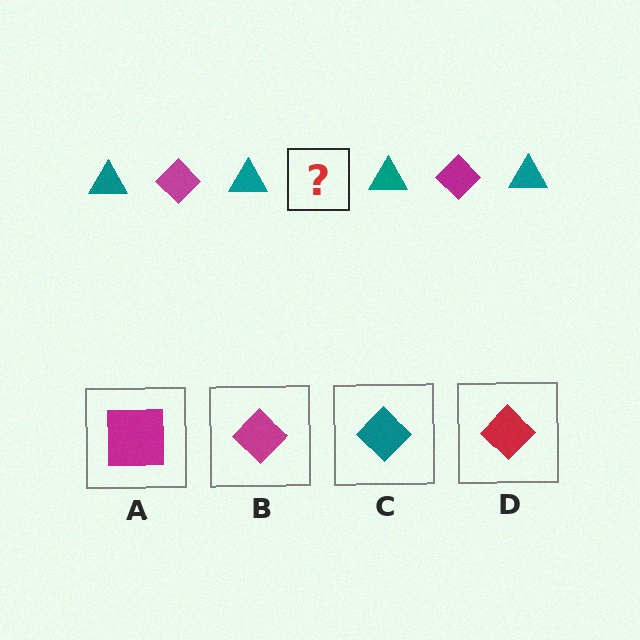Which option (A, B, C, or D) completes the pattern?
B.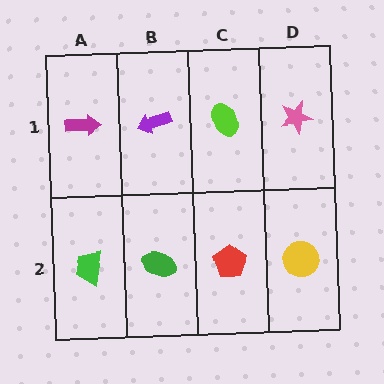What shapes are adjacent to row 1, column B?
A green ellipse (row 2, column B), a magenta arrow (row 1, column A), a lime ellipse (row 1, column C).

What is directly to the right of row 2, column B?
A red pentagon.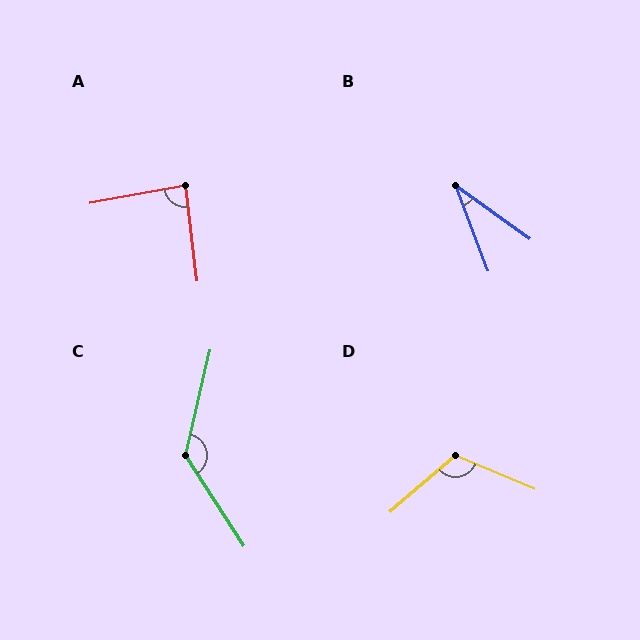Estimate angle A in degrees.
Approximately 86 degrees.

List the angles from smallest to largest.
B (34°), A (86°), D (116°), C (134°).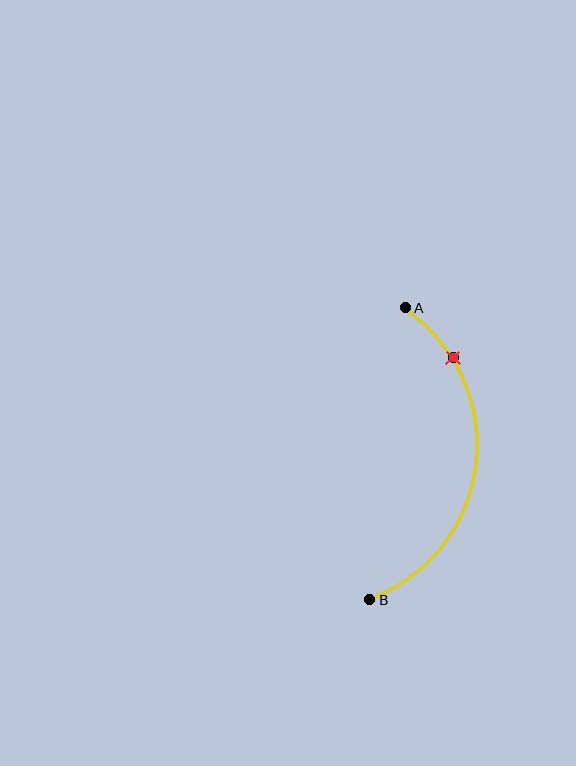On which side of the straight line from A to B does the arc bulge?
The arc bulges to the right of the straight line connecting A and B.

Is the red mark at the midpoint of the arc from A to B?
No. The red mark lies on the arc but is closer to endpoint A. The arc midpoint would be at the point on the curve equidistant along the arc from both A and B.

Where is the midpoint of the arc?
The arc midpoint is the point on the curve farthest from the straight line joining A and B. It sits to the right of that line.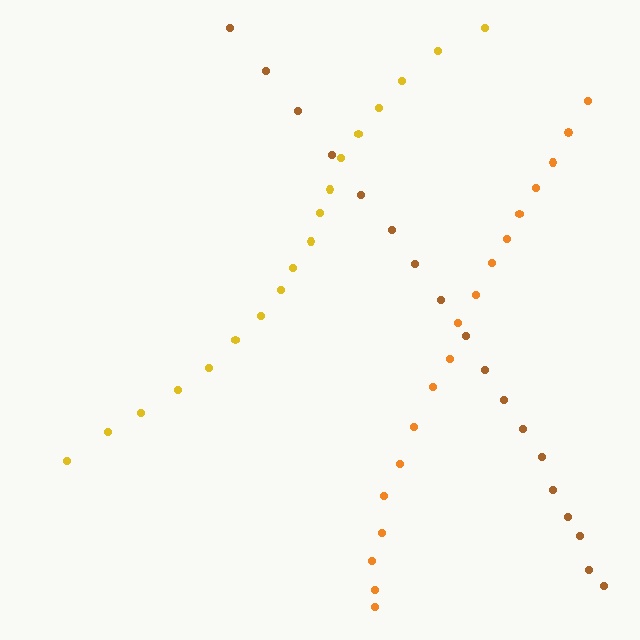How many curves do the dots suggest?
There are 3 distinct paths.